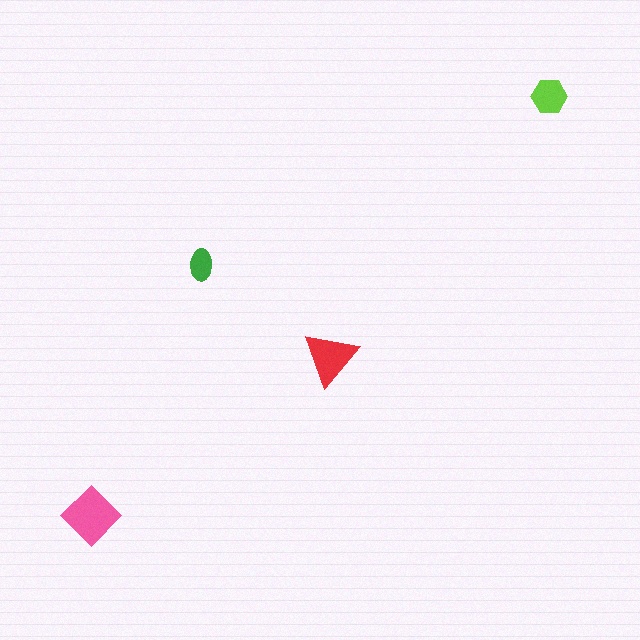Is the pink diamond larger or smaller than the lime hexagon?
Larger.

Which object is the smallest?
The green ellipse.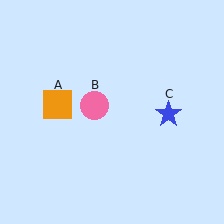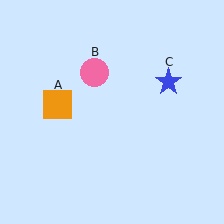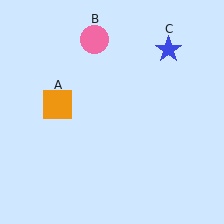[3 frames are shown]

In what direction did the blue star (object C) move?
The blue star (object C) moved up.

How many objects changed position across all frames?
2 objects changed position: pink circle (object B), blue star (object C).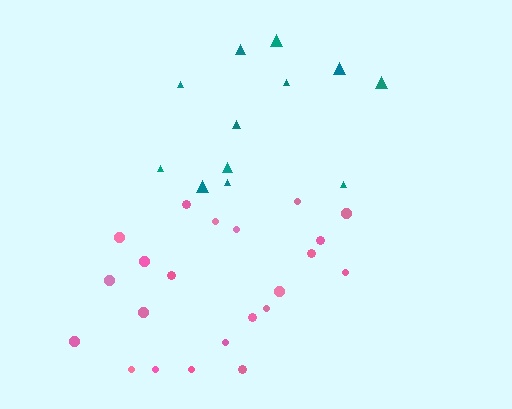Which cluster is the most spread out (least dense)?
Teal.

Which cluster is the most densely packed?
Pink.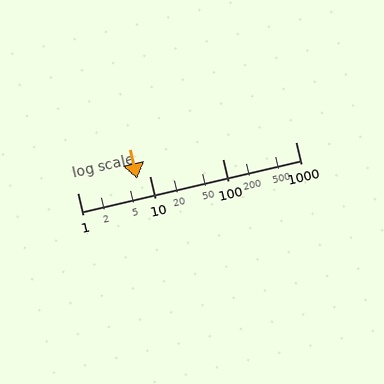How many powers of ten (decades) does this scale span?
The scale spans 3 decades, from 1 to 1000.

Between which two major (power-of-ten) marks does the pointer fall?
The pointer is between 1 and 10.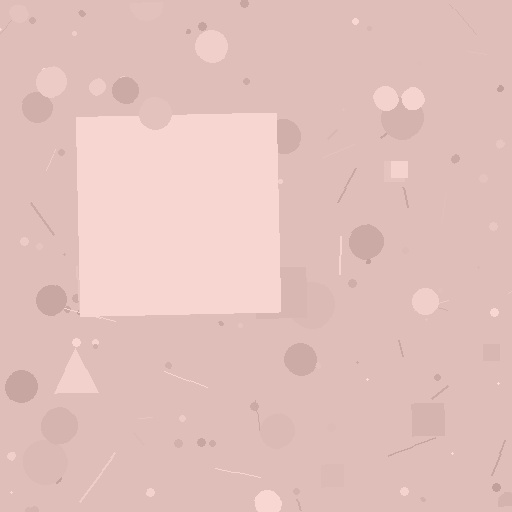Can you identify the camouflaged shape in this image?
The camouflaged shape is a square.